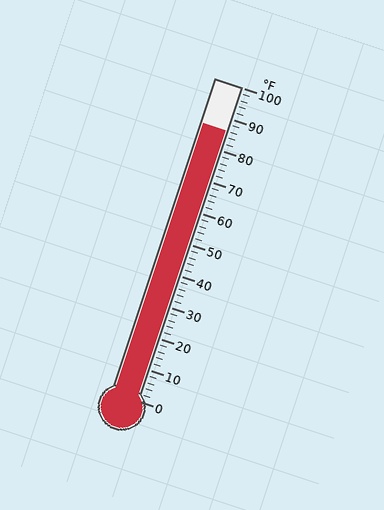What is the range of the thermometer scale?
The thermometer scale ranges from 0°F to 100°F.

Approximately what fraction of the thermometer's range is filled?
The thermometer is filled to approximately 85% of its range.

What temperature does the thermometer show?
The thermometer shows approximately 86°F.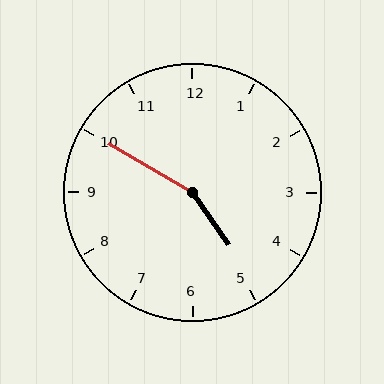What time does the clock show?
4:50.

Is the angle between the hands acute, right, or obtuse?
It is obtuse.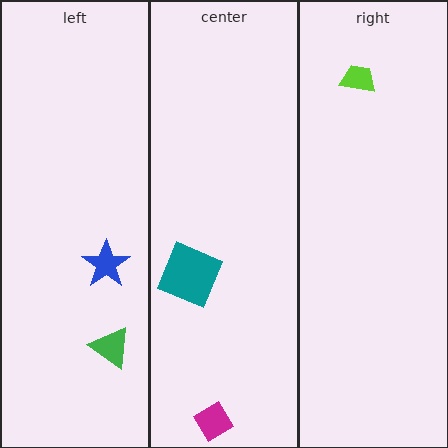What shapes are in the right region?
The lime trapezoid.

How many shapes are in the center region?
2.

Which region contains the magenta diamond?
The center region.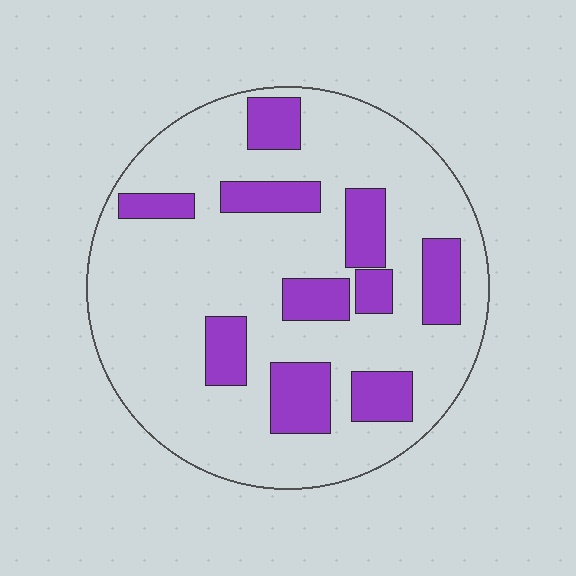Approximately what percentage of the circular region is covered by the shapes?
Approximately 25%.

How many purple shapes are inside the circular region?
10.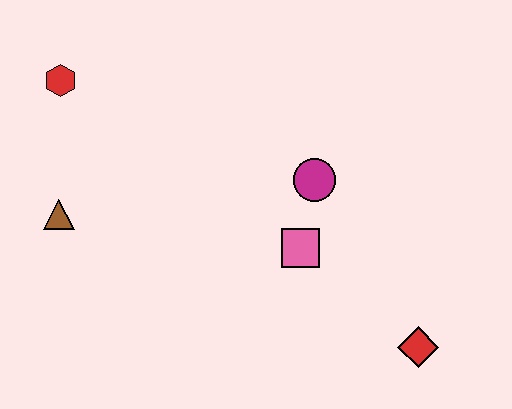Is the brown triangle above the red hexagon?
No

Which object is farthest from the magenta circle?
The red hexagon is farthest from the magenta circle.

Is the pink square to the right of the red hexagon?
Yes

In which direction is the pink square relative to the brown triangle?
The pink square is to the right of the brown triangle.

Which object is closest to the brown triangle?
The red hexagon is closest to the brown triangle.